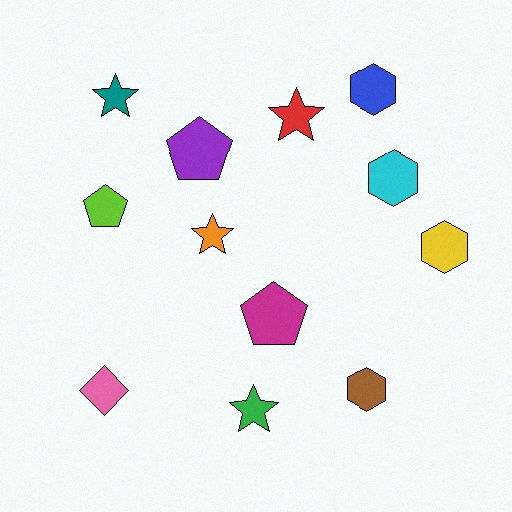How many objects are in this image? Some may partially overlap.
There are 12 objects.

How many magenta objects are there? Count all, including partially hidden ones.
There is 1 magenta object.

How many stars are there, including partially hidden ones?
There are 4 stars.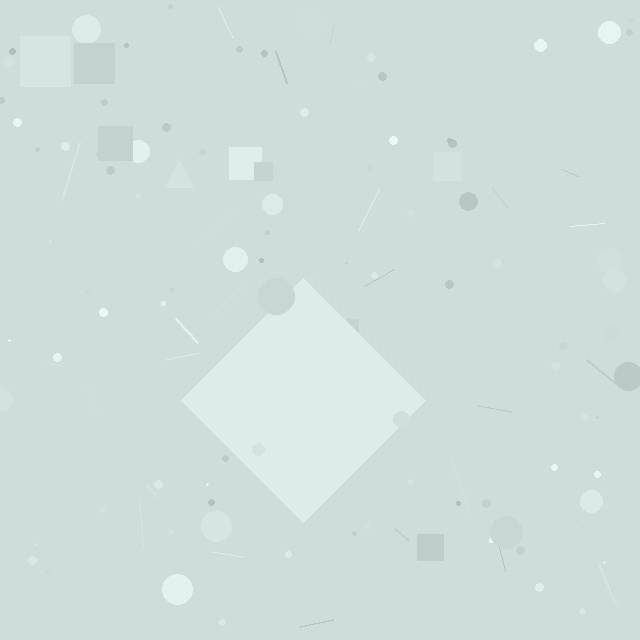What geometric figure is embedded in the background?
A diamond is embedded in the background.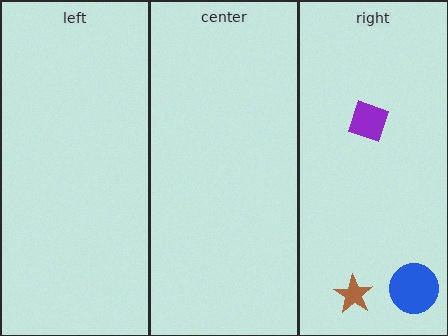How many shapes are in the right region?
3.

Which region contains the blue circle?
The right region.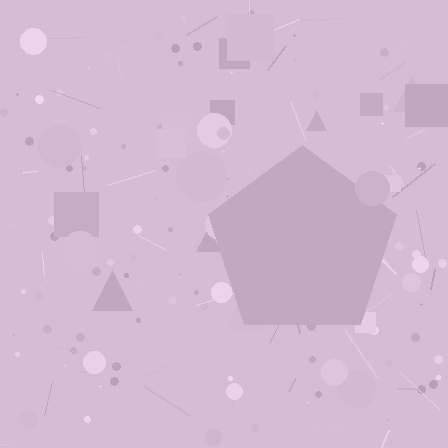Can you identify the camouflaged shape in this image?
The camouflaged shape is a pentagon.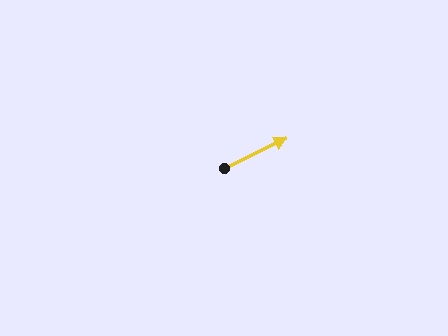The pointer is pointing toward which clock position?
Roughly 2 o'clock.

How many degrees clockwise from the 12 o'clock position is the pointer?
Approximately 64 degrees.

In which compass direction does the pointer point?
Northeast.